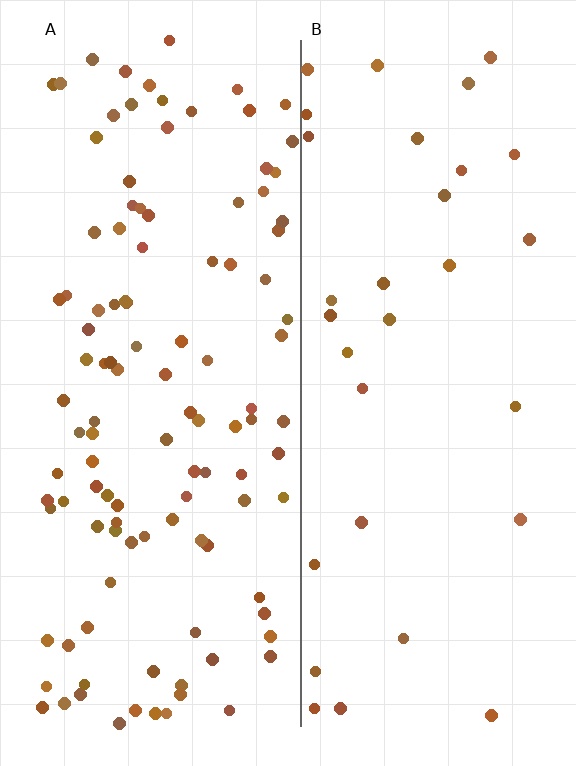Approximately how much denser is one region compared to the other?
Approximately 3.5× — region A over region B.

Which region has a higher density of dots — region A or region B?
A (the left).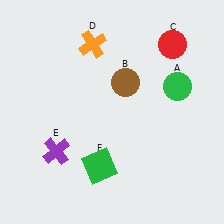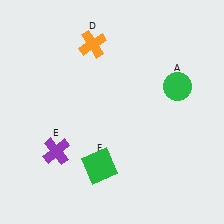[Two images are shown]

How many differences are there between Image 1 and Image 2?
There are 2 differences between the two images.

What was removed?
The brown circle (B), the red circle (C) were removed in Image 2.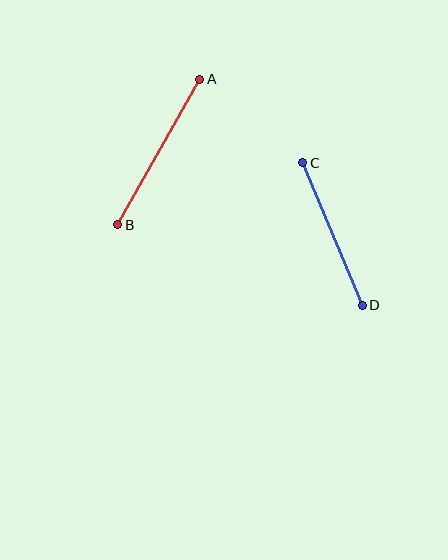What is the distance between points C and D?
The distance is approximately 154 pixels.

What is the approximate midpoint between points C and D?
The midpoint is at approximately (332, 234) pixels.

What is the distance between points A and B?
The distance is approximately 167 pixels.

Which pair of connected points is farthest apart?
Points A and B are farthest apart.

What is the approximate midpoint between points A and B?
The midpoint is at approximately (159, 152) pixels.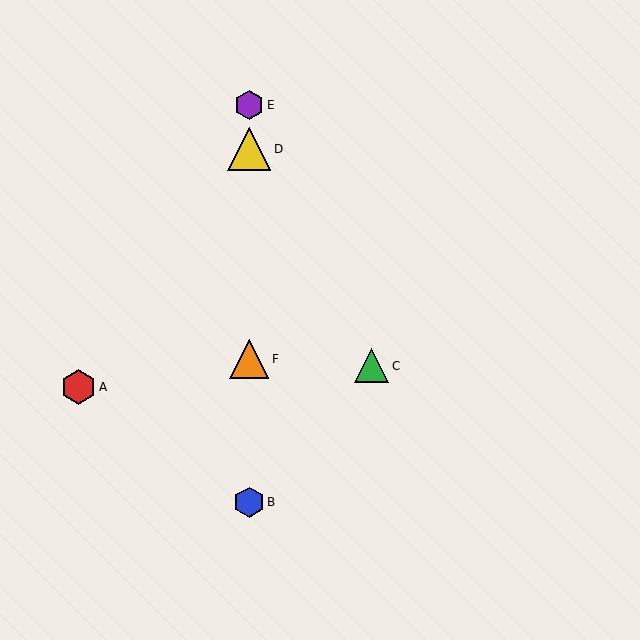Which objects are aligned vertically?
Objects B, D, E, F are aligned vertically.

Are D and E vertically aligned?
Yes, both are at x≈249.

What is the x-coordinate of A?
Object A is at x≈78.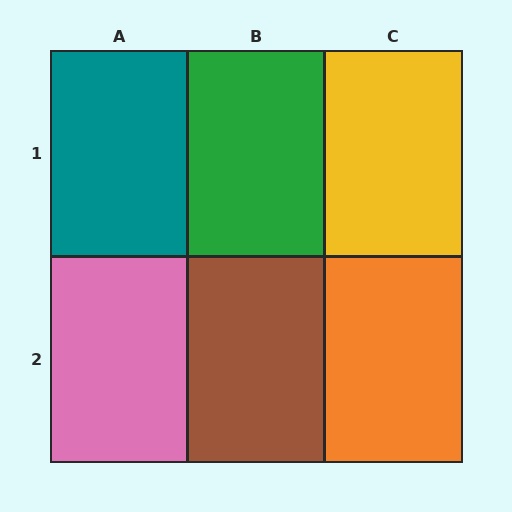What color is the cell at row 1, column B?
Green.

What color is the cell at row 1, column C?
Yellow.